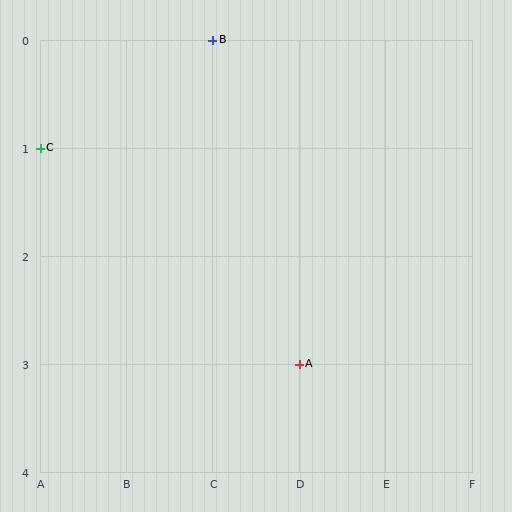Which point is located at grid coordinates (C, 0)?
Point B is at (C, 0).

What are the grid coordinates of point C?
Point C is at grid coordinates (A, 1).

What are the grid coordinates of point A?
Point A is at grid coordinates (D, 3).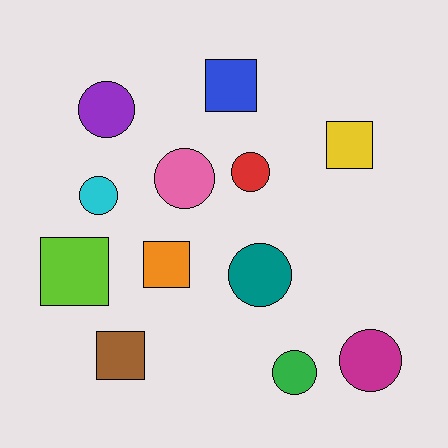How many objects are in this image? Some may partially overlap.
There are 12 objects.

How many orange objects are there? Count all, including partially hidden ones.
There is 1 orange object.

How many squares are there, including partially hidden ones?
There are 5 squares.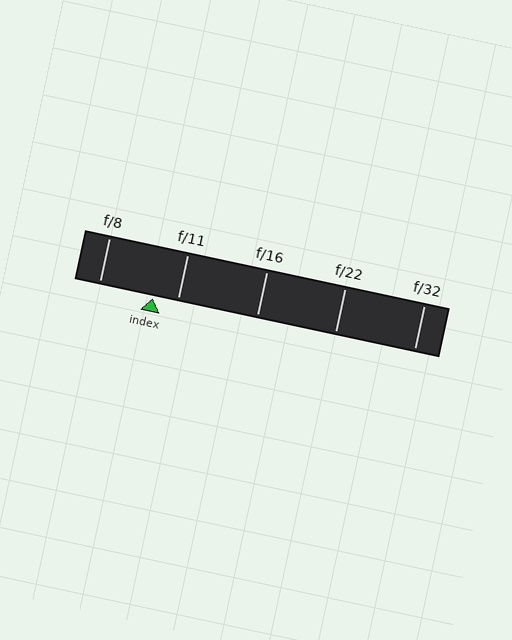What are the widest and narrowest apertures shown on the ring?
The widest aperture shown is f/8 and the narrowest is f/32.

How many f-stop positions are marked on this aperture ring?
There are 5 f-stop positions marked.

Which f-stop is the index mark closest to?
The index mark is closest to f/11.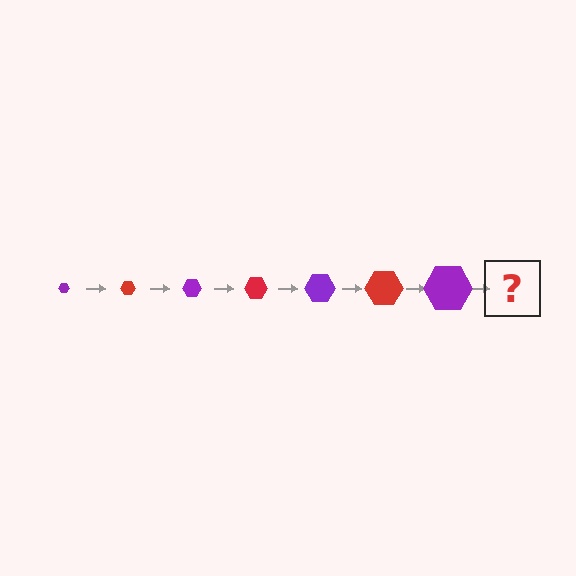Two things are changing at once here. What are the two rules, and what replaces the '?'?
The two rules are that the hexagon grows larger each step and the color cycles through purple and red. The '?' should be a red hexagon, larger than the previous one.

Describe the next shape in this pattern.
It should be a red hexagon, larger than the previous one.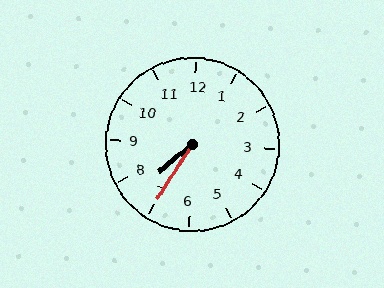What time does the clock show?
7:35.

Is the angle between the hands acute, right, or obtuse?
It is acute.